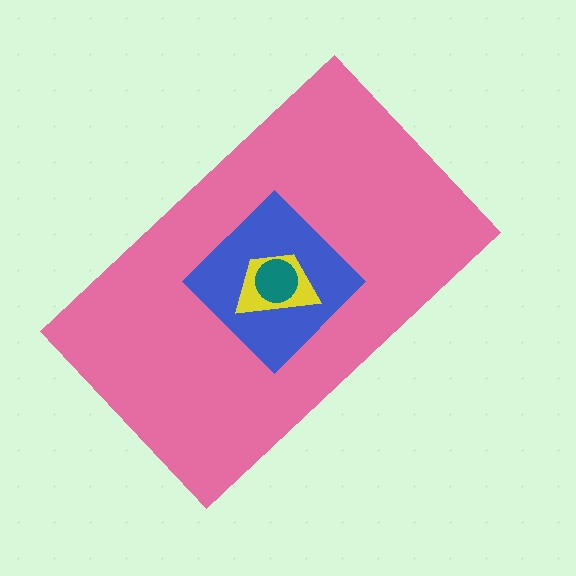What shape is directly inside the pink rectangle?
The blue diamond.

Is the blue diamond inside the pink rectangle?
Yes.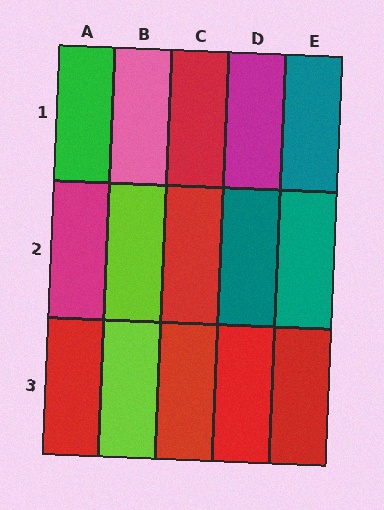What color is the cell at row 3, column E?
Red.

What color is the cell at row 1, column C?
Red.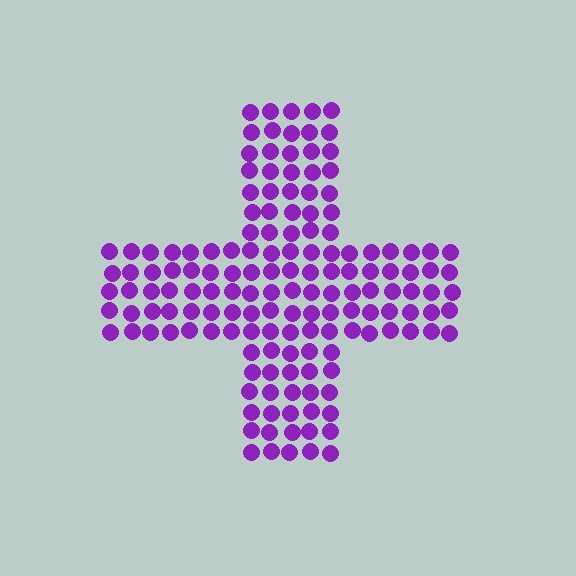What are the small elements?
The small elements are circles.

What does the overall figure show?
The overall figure shows a cross.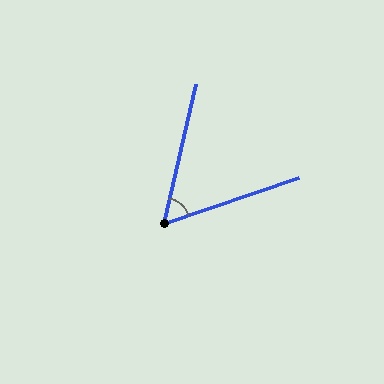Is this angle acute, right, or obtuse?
It is acute.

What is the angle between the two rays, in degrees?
Approximately 58 degrees.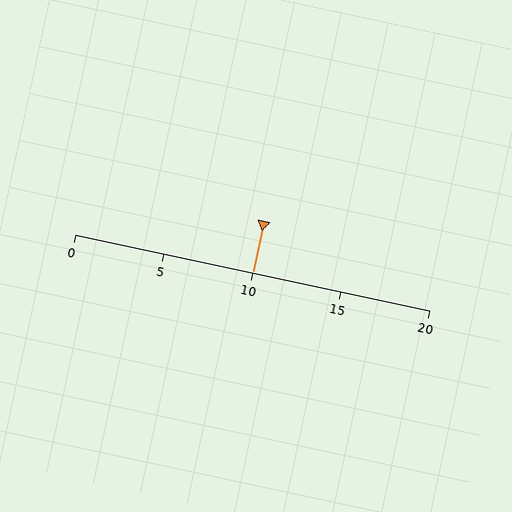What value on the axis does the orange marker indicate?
The marker indicates approximately 10.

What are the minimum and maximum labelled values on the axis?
The axis runs from 0 to 20.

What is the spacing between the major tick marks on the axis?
The major ticks are spaced 5 apart.